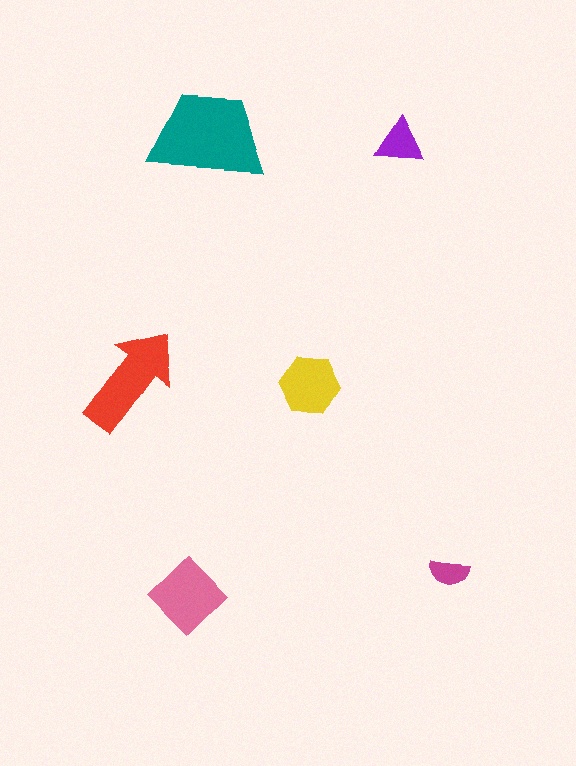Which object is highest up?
The teal trapezoid is topmost.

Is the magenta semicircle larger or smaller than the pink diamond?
Smaller.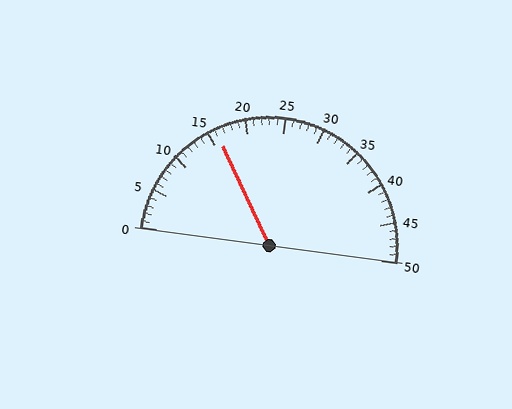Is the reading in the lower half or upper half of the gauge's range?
The reading is in the lower half of the range (0 to 50).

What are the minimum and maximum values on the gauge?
The gauge ranges from 0 to 50.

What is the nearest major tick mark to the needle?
The nearest major tick mark is 15.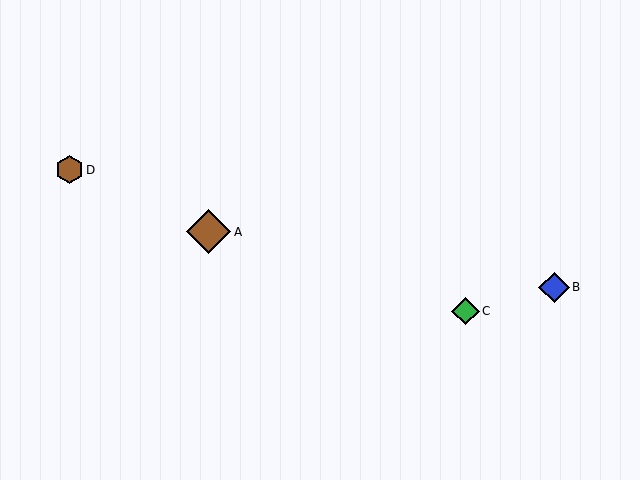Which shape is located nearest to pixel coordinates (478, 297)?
The green diamond (labeled C) at (466, 311) is nearest to that location.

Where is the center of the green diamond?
The center of the green diamond is at (466, 311).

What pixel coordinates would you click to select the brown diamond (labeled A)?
Click at (209, 232) to select the brown diamond A.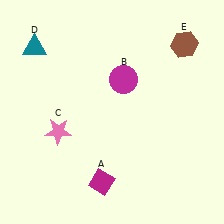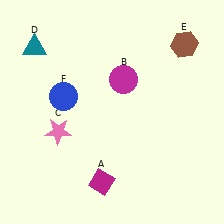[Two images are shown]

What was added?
A blue circle (F) was added in Image 2.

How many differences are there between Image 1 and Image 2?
There is 1 difference between the two images.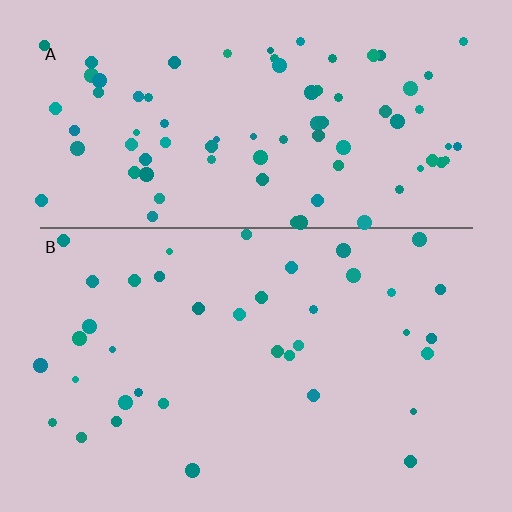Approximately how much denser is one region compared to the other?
Approximately 2.2× — region A over region B.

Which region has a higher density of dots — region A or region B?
A (the top).